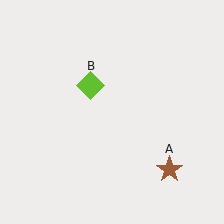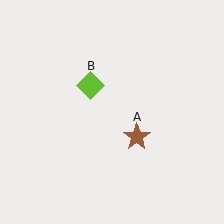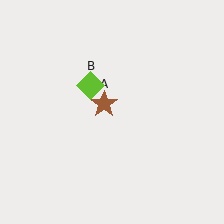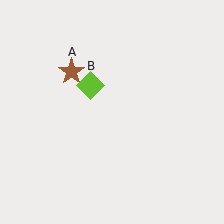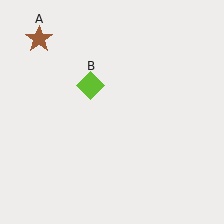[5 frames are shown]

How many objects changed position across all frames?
1 object changed position: brown star (object A).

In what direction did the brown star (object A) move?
The brown star (object A) moved up and to the left.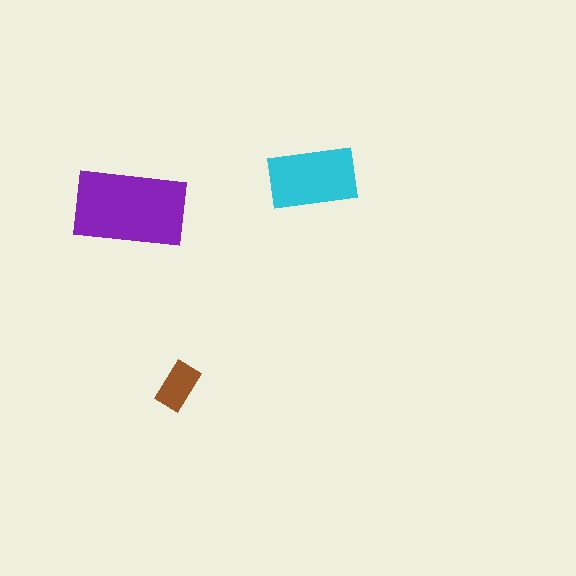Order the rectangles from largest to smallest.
the purple one, the cyan one, the brown one.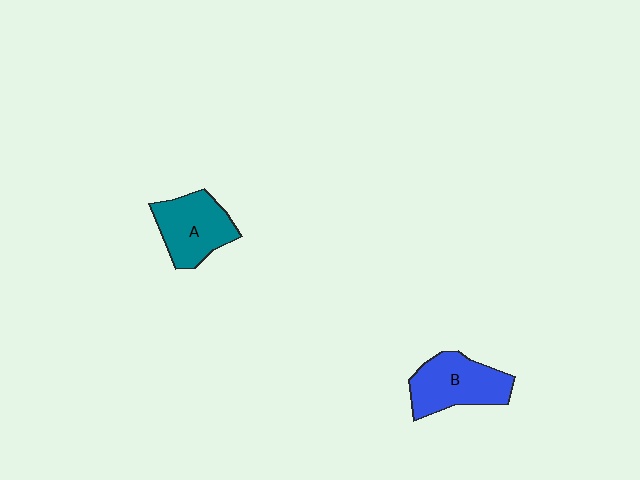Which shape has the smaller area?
Shape A (teal).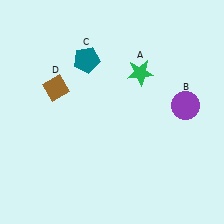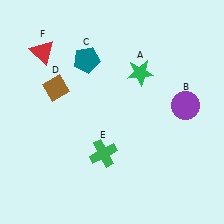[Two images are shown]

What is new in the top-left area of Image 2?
A red triangle (F) was added in the top-left area of Image 2.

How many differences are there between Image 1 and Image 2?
There are 2 differences between the two images.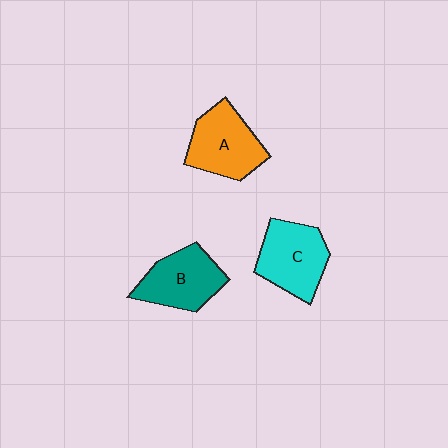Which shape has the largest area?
Shape C (cyan).